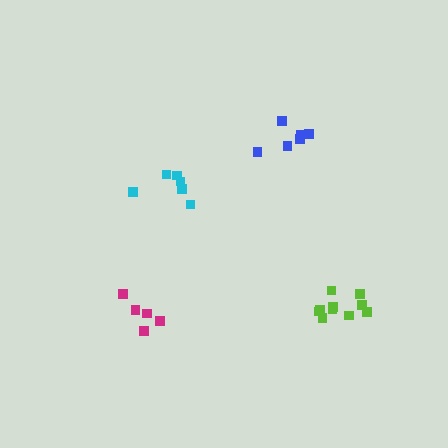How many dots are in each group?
Group 1: 6 dots, Group 2: 5 dots, Group 3: 10 dots, Group 4: 6 dots (27 total).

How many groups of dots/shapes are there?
There are 4 groups.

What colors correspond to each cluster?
The clusters are colored: cyan, magenta, lime, blue.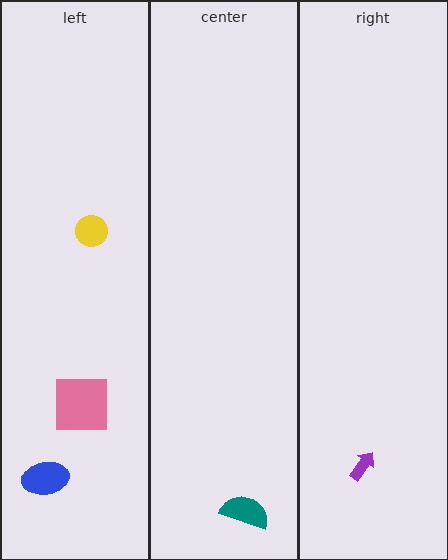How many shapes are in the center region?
1.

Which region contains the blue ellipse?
The left region.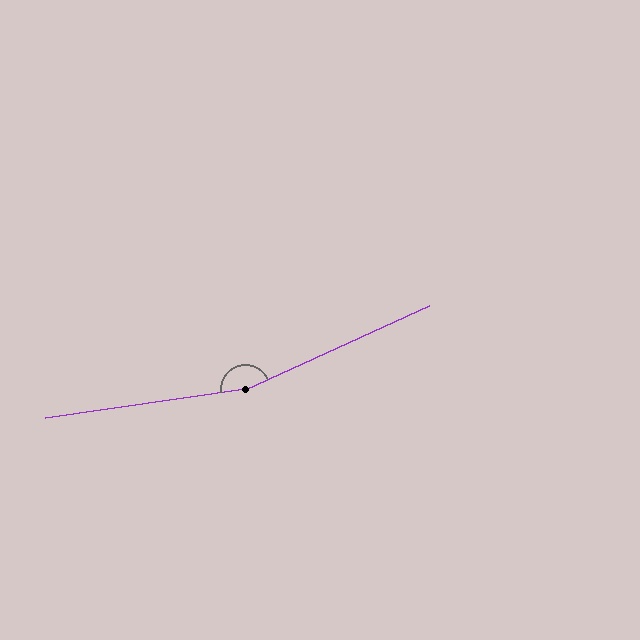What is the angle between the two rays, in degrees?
Approximately 164 degrees.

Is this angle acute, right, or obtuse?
It is obtuse.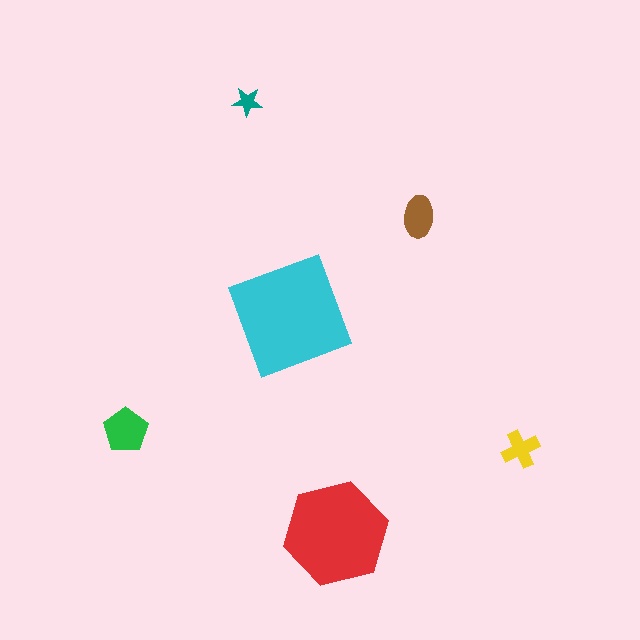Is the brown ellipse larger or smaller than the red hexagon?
Smaller.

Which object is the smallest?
The teal star.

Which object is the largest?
The cyan square.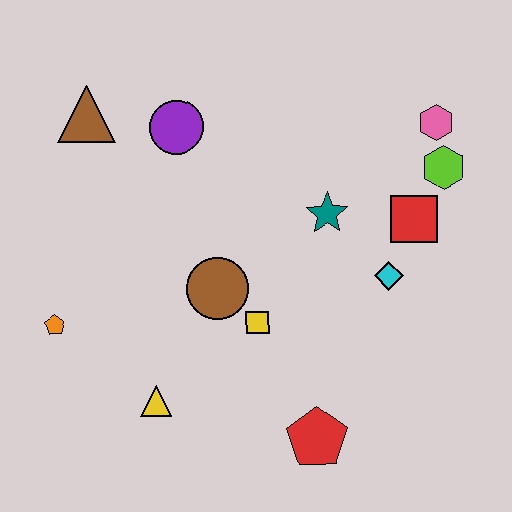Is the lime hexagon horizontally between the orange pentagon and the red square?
No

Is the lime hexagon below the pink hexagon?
Yes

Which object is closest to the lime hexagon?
The pink hexagon is closest to the lime hexagon.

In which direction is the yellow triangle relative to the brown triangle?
The yellow triangle is below the brown triangle.